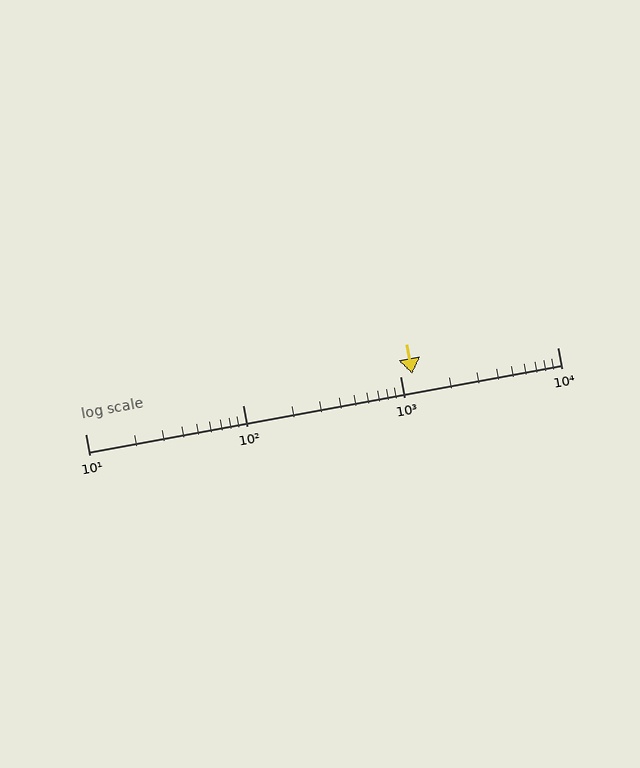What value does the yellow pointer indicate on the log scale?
The pointer indicates approximately 1200.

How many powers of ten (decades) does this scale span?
The scale spans 3 decades, from 10 to 10000.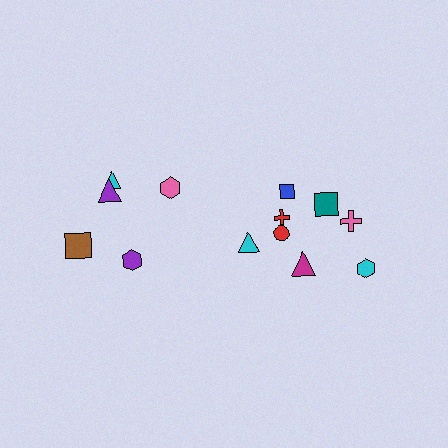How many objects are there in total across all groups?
There are 13 objects.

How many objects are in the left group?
There are 5 objects.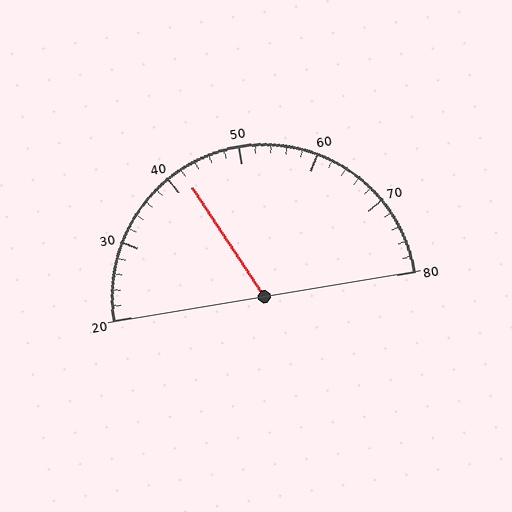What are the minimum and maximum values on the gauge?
The gauge ranges from 20 to 80.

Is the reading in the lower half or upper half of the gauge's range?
The reading is in the lower half of the range (20 to 80).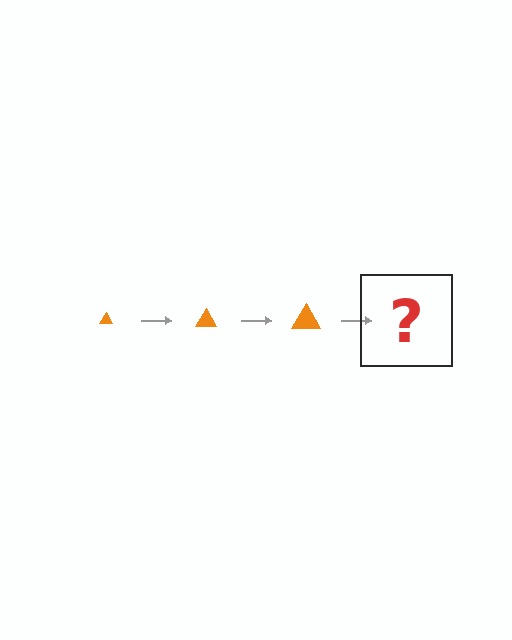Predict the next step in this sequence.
The next step is an orange triangle, larger than the previous one.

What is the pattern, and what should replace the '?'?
The pattern is that the triangle gets progressively larger each step. The '?' should be an orange triangle, larger than the previous one.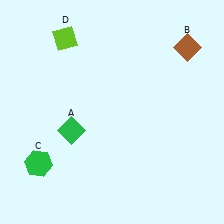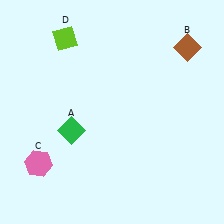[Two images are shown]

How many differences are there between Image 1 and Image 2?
There is 1 difference between the two images.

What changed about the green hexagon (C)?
In Image 1, C is green. In Image 2, it changed to pink.